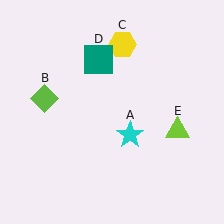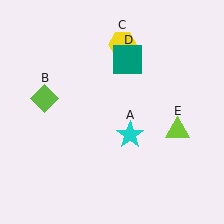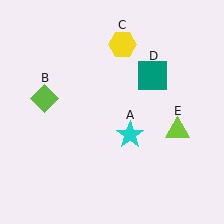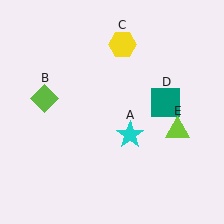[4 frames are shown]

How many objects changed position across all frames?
1 object changed position: teal square (object D).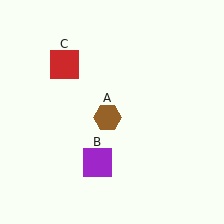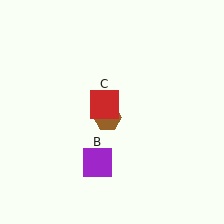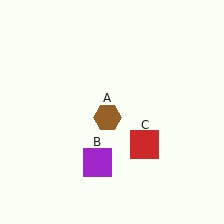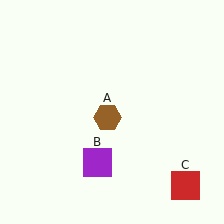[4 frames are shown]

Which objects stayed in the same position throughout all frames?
Brown hexagon (object A) and purple square (object B) remained stationary.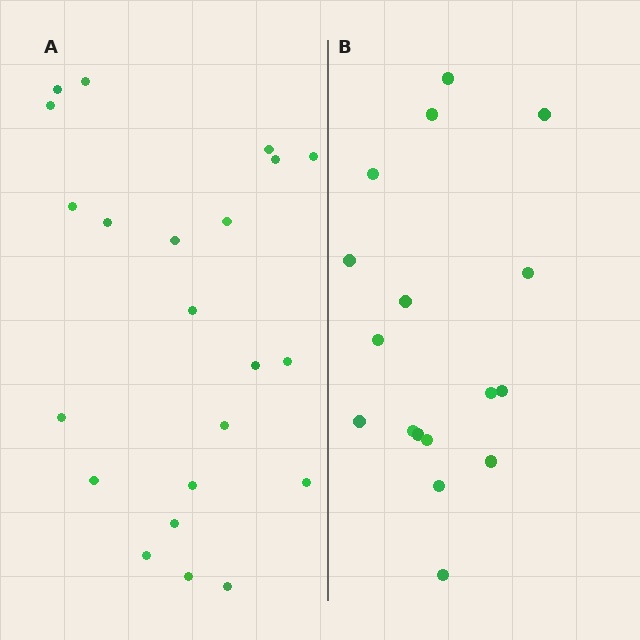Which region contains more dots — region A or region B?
Region A (the left region) has more dots.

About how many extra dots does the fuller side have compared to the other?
Region A has about 5 more dots than region B.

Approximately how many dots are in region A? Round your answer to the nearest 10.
About 20 dots. (The exact count is 22, which rounds to 20.)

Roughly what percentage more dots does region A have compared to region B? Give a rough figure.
About 30% more.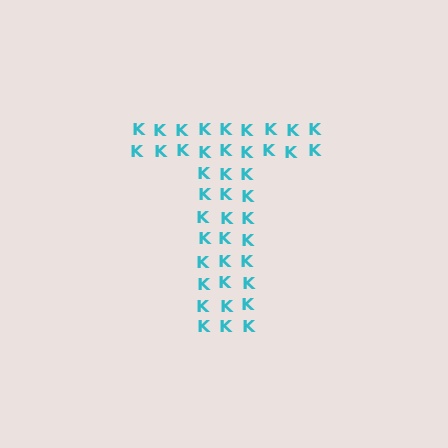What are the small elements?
The small elements are letter K's.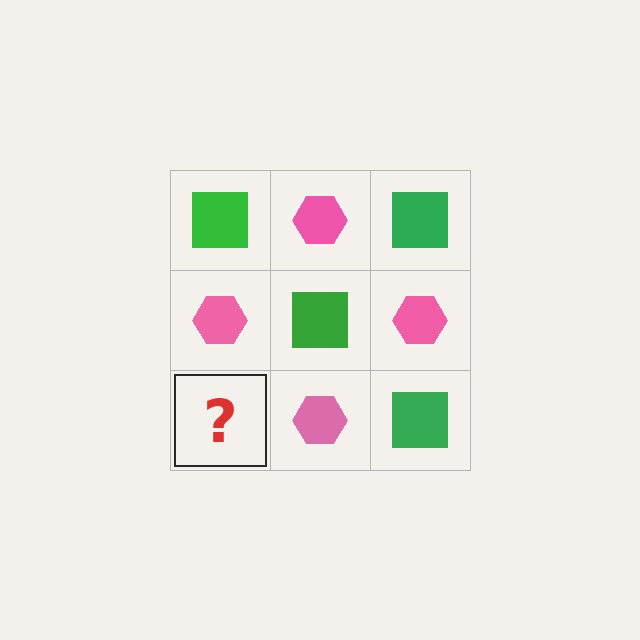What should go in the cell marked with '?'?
The missing cell should contain a green square.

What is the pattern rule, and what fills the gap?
The rule is that it alternates green square and pink hexagon in a checkerboard pattern. The gap should be filled with a green square.